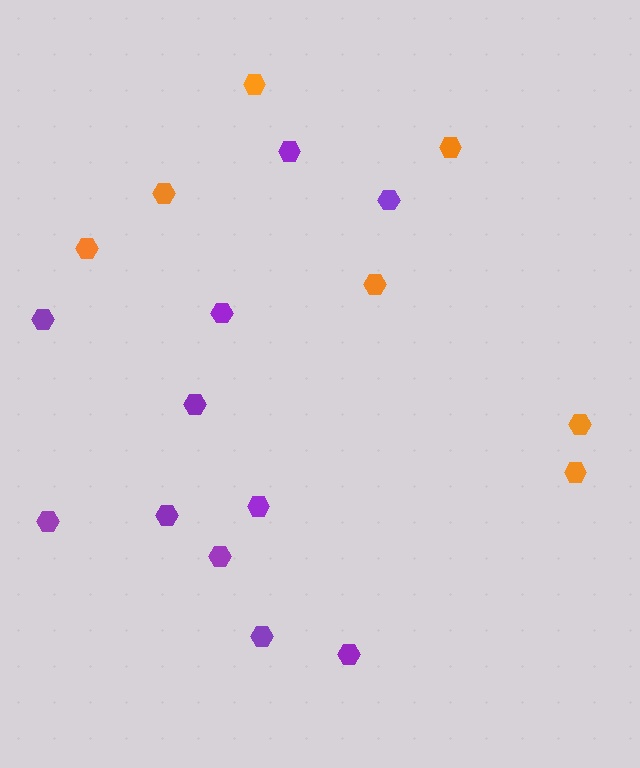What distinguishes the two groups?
There are 2 groups: one group of purple hexagons (11) and one group of orange hexagons (7).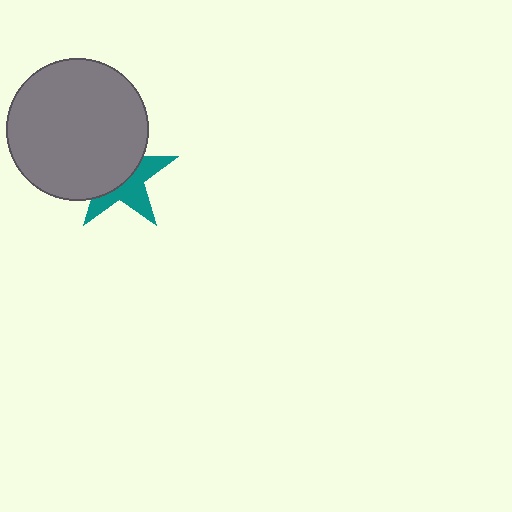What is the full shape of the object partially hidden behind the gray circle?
The partially hidden object is a teal star.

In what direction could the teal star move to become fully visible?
The teal star could move toward the lower-right. That would shift it out from behind the gray circle entirely.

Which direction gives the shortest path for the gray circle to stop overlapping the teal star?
Moving toward the upper-left gives the shortest separation.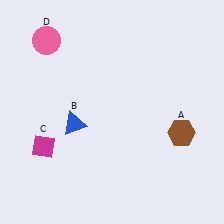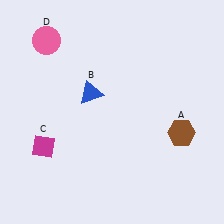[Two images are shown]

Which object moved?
The blue triangle (B) moved up.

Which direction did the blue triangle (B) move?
The blue triangle (B) moved up.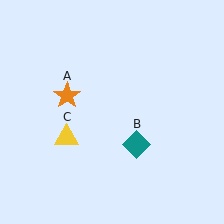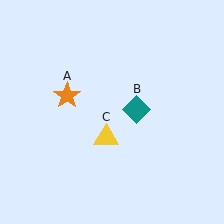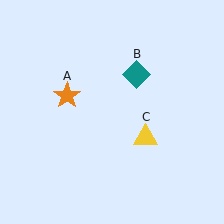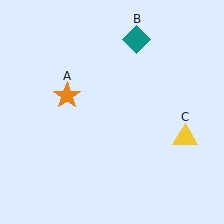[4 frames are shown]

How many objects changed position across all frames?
2 objects changed position: teal diamond (object B), yellow triangle (object C).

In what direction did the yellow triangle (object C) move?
The yellow triangle (object C) moved right.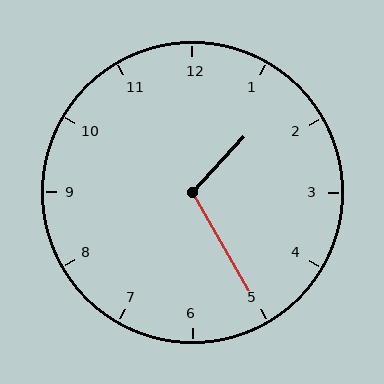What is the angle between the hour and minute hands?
Approximately 108 degrees.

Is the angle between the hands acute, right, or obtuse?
It is obtuse.